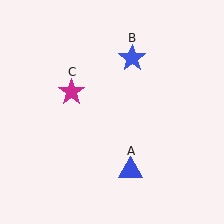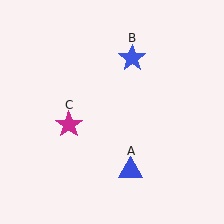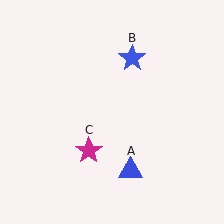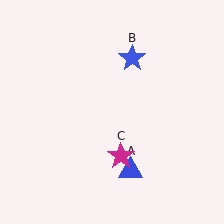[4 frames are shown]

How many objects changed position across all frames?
1 object changed position: magenta star (object C).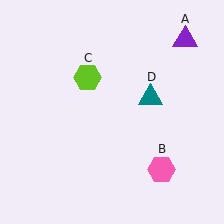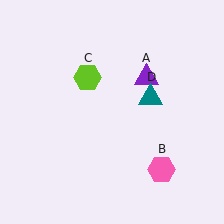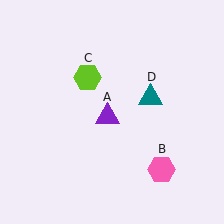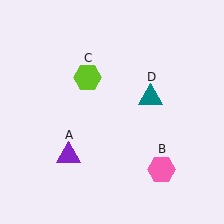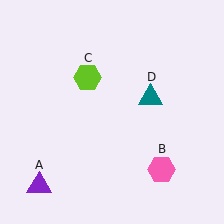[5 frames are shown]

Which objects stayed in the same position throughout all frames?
Pink hexagon (object B) and lime hexagon (object C) and teal triangle (object D) remained stationary.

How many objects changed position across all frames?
1 object changed position: purple triangle (object A).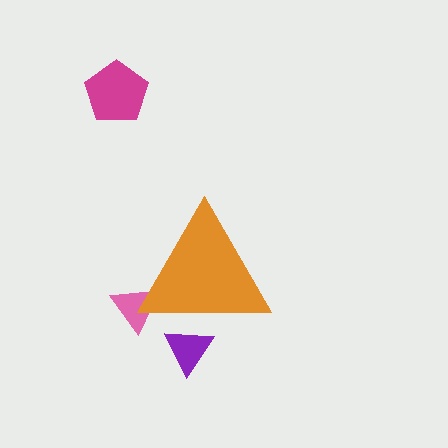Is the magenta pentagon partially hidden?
No, the magenta pentagon is fully visible.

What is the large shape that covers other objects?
An orange triangle.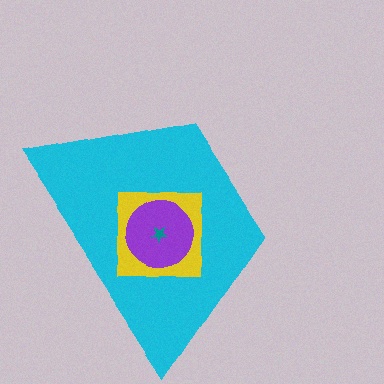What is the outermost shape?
The cyan trapezoid.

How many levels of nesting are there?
4.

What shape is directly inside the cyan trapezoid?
The yellow square.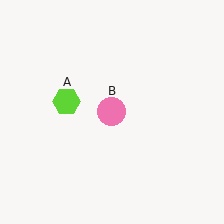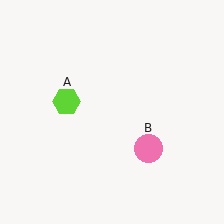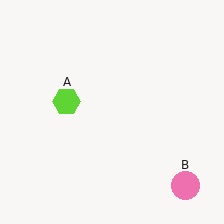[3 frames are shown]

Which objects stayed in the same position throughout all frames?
Lime hexagon (object A) remained stationary.